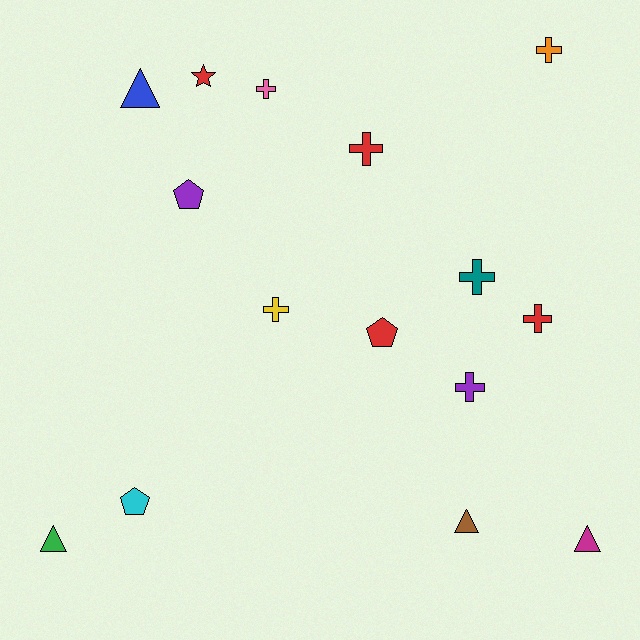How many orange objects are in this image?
There is 1 orange object.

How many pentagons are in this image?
There are 3 pentagons.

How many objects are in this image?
There are 15 objects.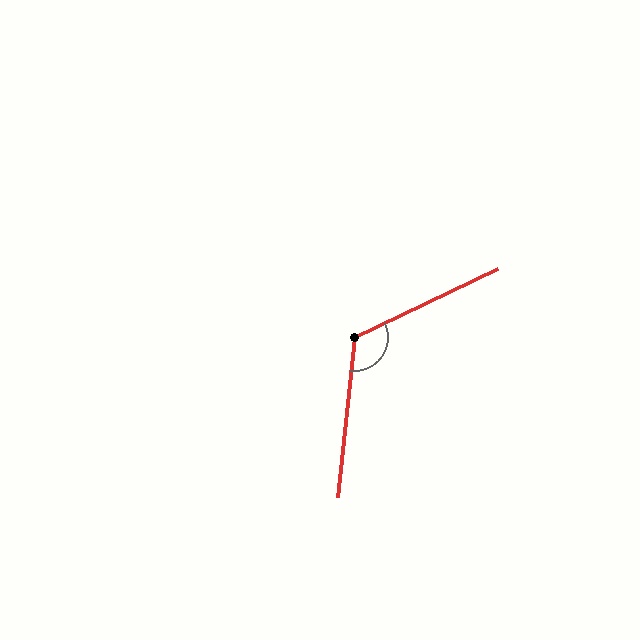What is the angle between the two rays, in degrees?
Approximately 122 degrees.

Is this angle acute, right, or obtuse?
It is obtuse.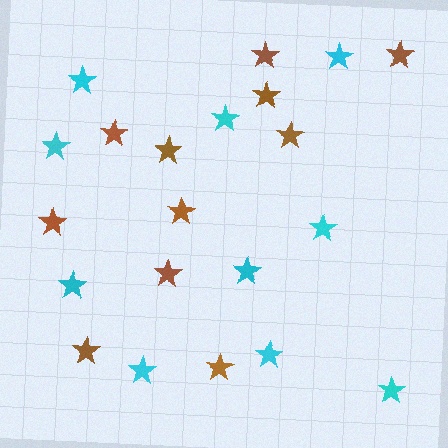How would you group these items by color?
There are 2 groups: one group of brown stars (11) and one group of cyan stars (10).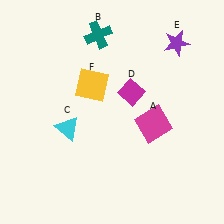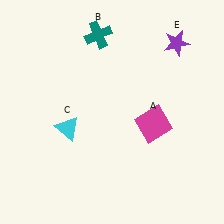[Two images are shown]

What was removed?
The magenta diamond (D), the yellow square (F) were removed in Image 2.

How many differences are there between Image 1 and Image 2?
There are 2 differences between the two images.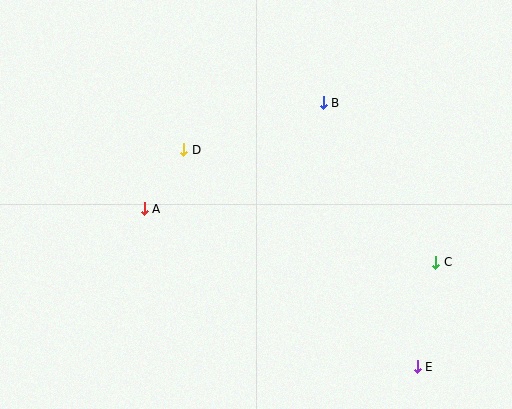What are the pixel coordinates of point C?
Point C is at (436, 262).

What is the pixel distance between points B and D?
The distance between B and D is 147 pixels.